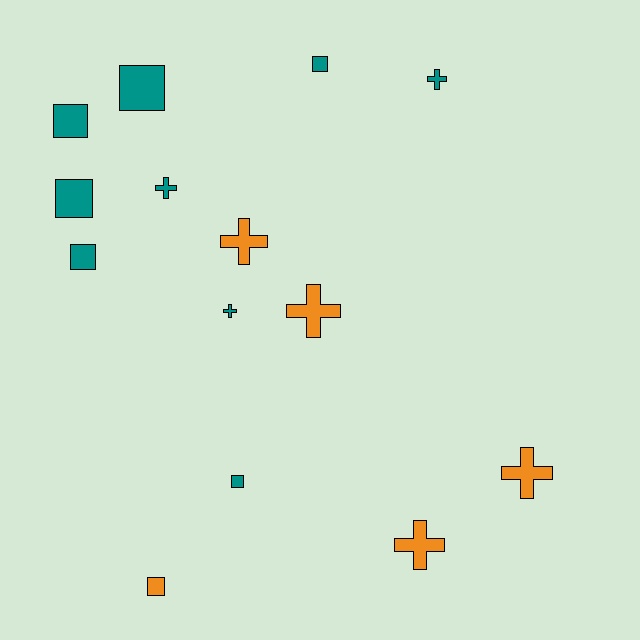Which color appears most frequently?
Teal, with 9 objects.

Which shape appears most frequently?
Square, with 7 objects.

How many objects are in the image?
There are 14 objects.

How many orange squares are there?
There is 1 orange square.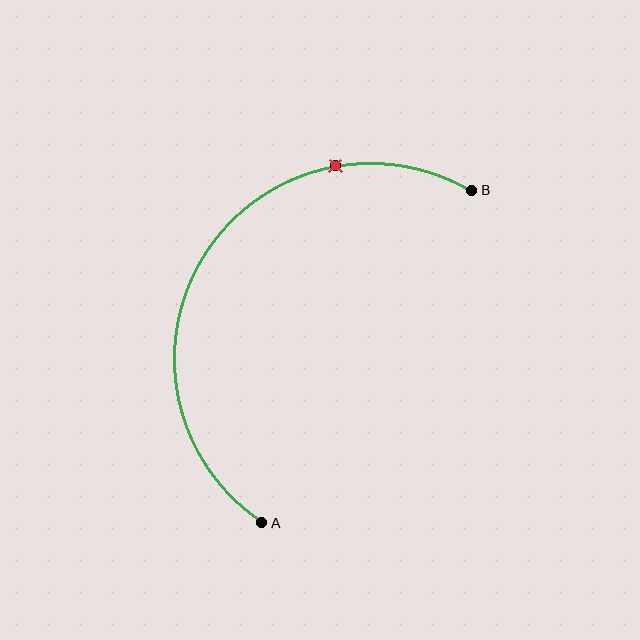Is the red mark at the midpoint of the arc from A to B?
No. The red mark lies on the arc but is closer to endpoint B. The arc midpoint would be at the point on the curve equidistant along the arc from both A and B.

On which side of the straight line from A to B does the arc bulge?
The arc bulges to the left of the straight line connecting A and B.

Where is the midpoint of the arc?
The arc midpoint is the point on the curve farthest from the straight line joining A and B. It sits to the left of that line.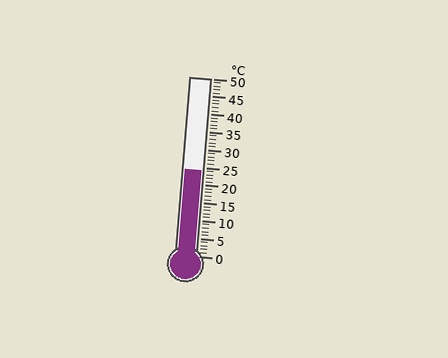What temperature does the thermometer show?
The thermometer shows approximately 24°C.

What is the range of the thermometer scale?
The thermometer scale ranges from 0°C to 50°C.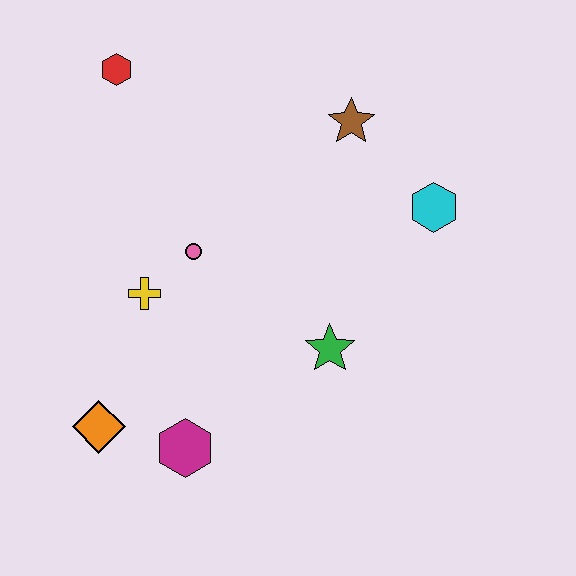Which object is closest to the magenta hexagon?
The orange diamond is closest to the magenta hexagon.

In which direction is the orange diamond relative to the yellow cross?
The orange diamond is below the yellow cross.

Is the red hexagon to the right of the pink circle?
No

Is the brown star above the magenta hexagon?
Yes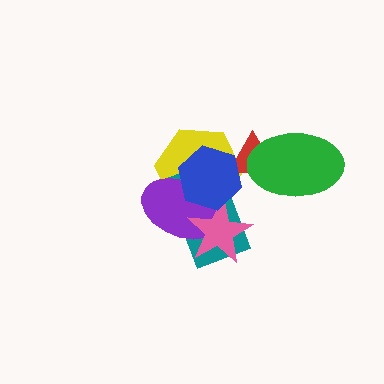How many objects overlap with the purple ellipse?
4 objects overlap with the purple ellipse.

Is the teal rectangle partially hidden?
Yes, it is partially covered by another shape.